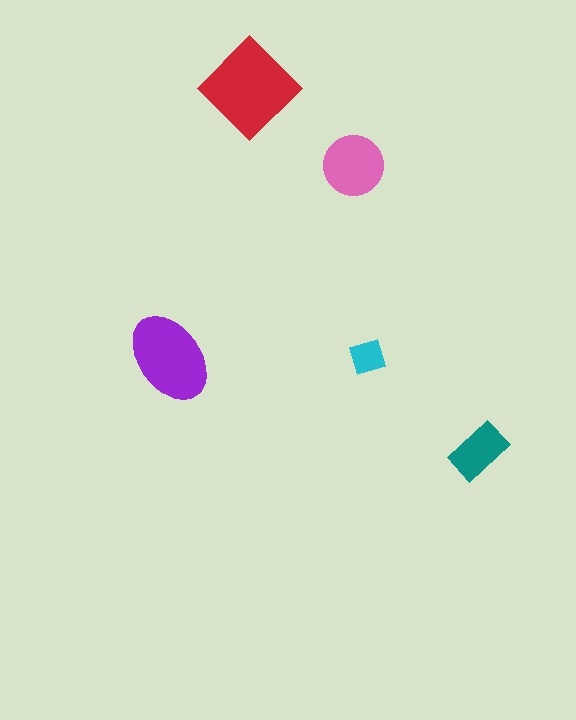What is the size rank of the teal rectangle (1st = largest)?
4th.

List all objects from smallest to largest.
The cyan square, the teal rectangle, the pink circle, the purple ellipse, the red diamond.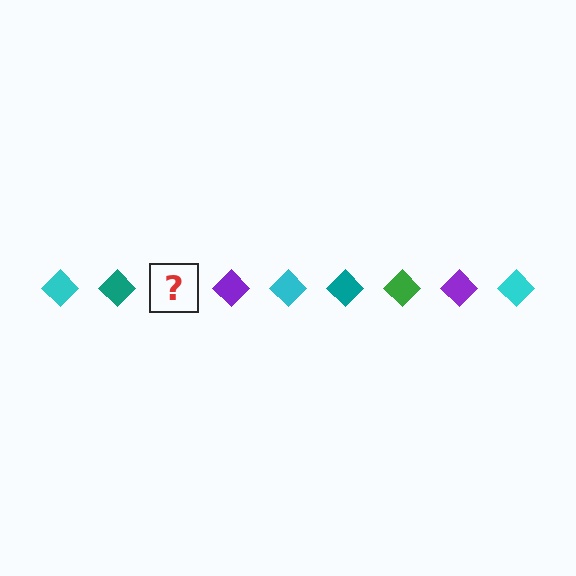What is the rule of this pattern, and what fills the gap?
The rule is that the pattern cycles through cyan, teal, green, purple diamonds. The gap should be filled with a green diamond.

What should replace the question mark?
The question mark should be replaced with a green diamond.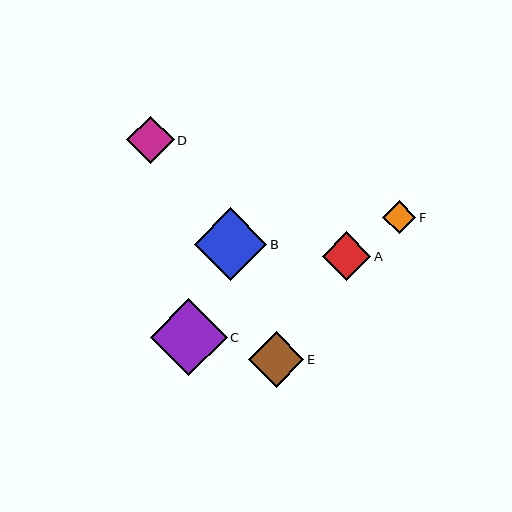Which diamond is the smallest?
Diamond F is the smallest with a size of approximately 34 pixels.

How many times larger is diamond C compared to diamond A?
Diamond C is approximately 1.6 times the size of diamond A.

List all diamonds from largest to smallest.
From largest to smallest: C, B, E, A, D, F.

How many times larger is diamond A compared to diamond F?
Diamond A is approximately 1.4 times the size of diamond F.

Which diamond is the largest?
Diamond C is the largest with a size of approximately 77 pixels.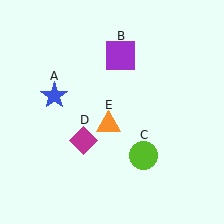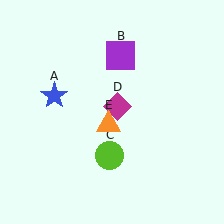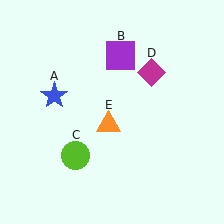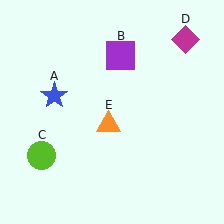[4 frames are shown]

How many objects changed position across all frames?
2 objects changed position: lime circle (object C), magenta diamond (object D).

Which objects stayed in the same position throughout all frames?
Blue star (object A) and purple square (object B) and orange triangle (object E) remained stationary.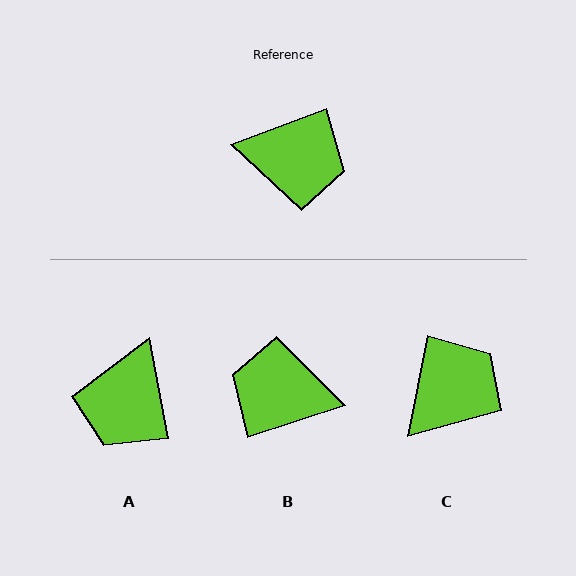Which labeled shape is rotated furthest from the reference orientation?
B, about 178 degrees away.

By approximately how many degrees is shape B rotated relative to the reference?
Approximately 178 degrees counter-clockwise.